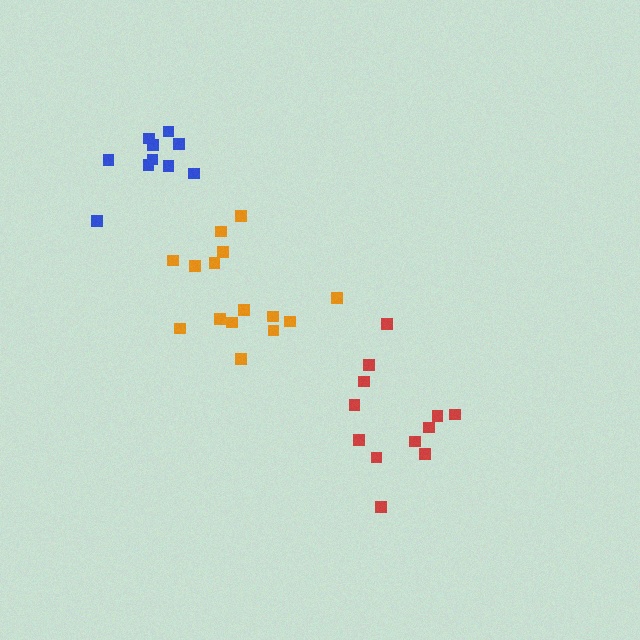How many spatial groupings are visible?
There are 3 spatial groupings.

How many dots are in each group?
Group 1: 10 dots, Group 2: 15 dots, Group 3: 12 dots (37 total).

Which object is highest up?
The blue cluster is topmost.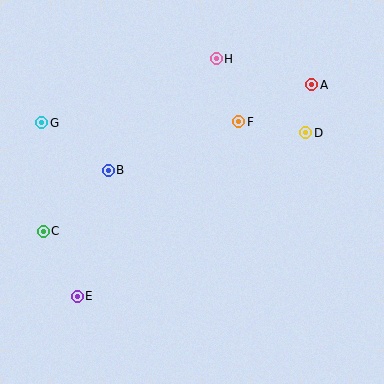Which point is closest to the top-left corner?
Point G is closest to the top-left corner.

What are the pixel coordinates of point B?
Point B is at (108, 170).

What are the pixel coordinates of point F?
Point F is at (239, 122).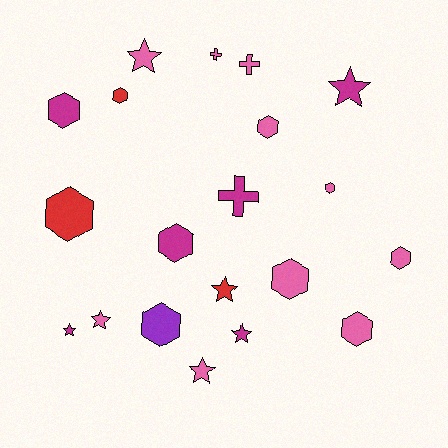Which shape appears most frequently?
Hexagon, with 10 objects.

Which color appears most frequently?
Pink, with 10 objects.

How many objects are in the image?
There are 20 objects.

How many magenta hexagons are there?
There are 2 magenta hexagons.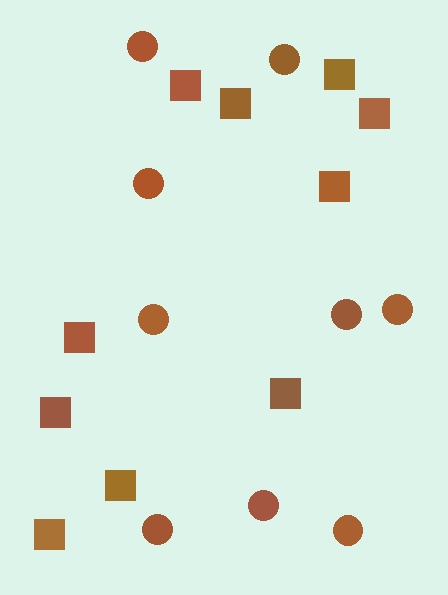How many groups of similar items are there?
There are 2 groups: one group of squares (10) and one group of circles (9).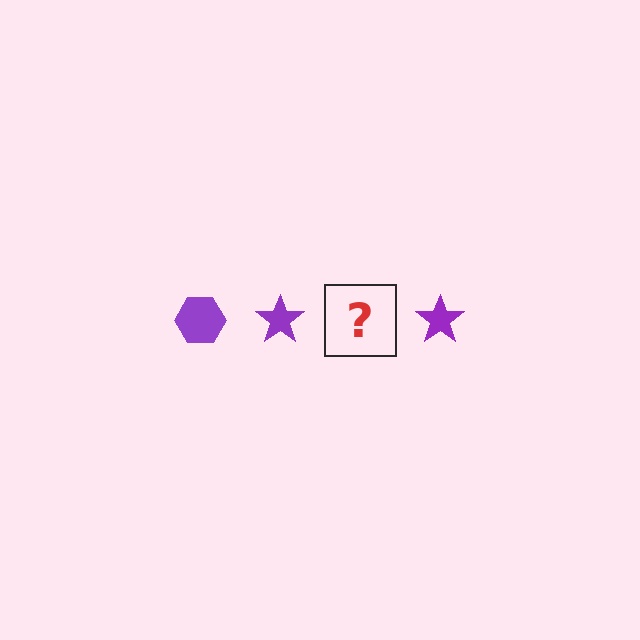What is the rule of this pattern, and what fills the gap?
The rule is that the pattern cycles through hexagon, star shapes in purple. The gap should be filled with a purple hexagon.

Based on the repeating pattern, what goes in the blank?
The blank should be a purple hexagon.